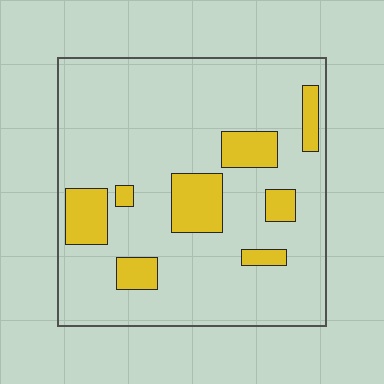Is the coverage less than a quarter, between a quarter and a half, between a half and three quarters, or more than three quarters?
Less than a quarter.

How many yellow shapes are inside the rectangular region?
8.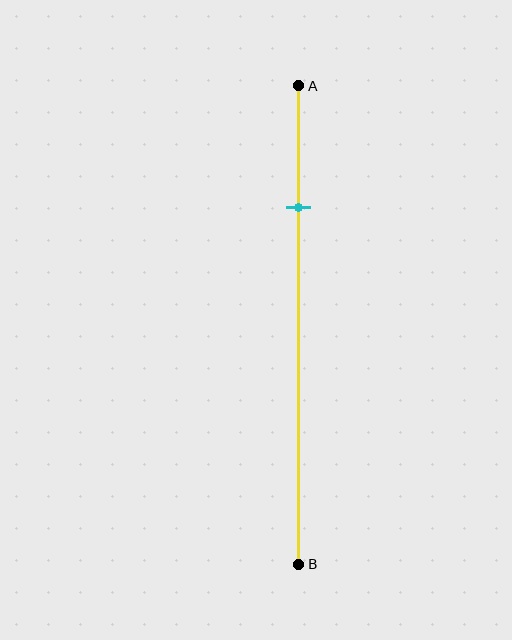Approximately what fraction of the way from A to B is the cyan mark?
The cyan mark is approximately 25% of the way from A to B.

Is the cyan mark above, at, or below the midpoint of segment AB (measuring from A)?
The cyan mark is above the midpoint of segment AB.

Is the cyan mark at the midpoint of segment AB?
No, the mark is at about 25% from A, not at the 50% midpoint.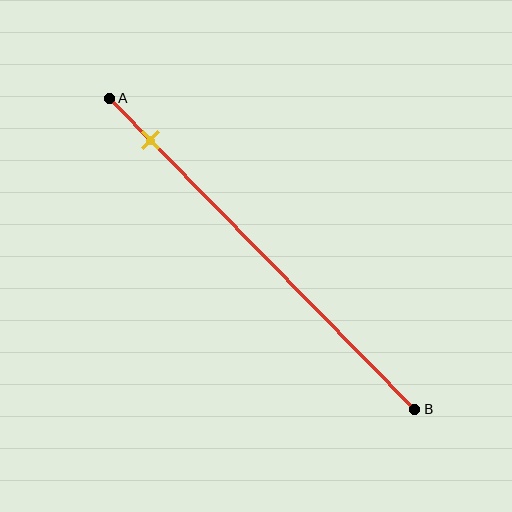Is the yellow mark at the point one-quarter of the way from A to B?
No, the mark is at about 15% from A, not at the 25% one-quarter point.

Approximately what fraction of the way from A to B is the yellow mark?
The yellow mark is approximately 15% of the way from A to B.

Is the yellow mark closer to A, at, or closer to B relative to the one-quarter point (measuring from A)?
The yellow mark is closer to point A than the one-quarter point of segment AB.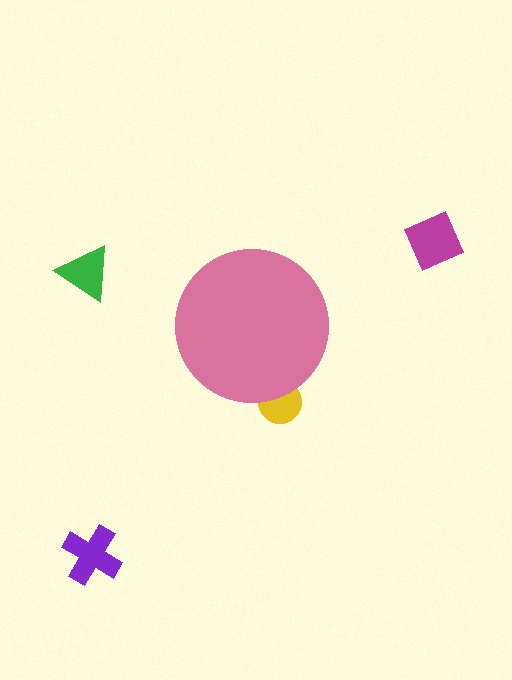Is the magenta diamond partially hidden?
No, the magenta diamond is fully visible.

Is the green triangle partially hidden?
No, the green triangle is fully visible.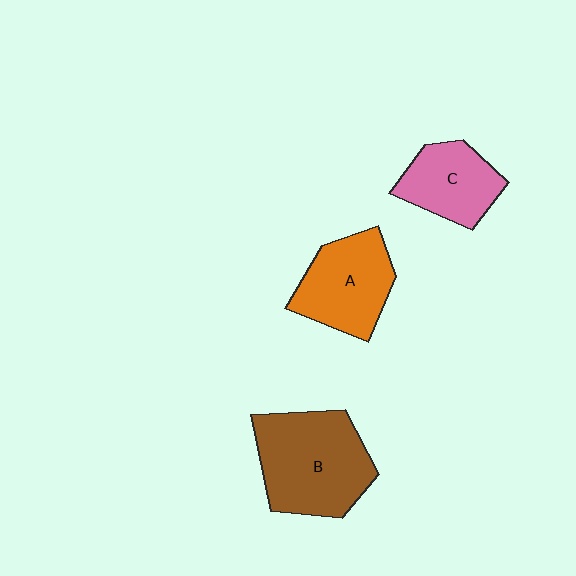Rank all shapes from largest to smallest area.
From largest to smallest: B (brown), A (orange), C (pink).